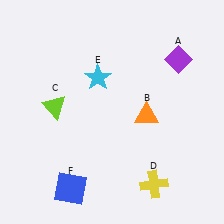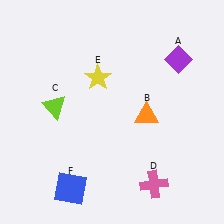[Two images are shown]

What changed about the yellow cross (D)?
In Image 1, D is yellow. In Image 2, it changed to pink.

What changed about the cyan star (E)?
In Image 1, E is cyan. In Image 2, it changed to yellow.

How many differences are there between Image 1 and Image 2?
There are 2 differences between the two images.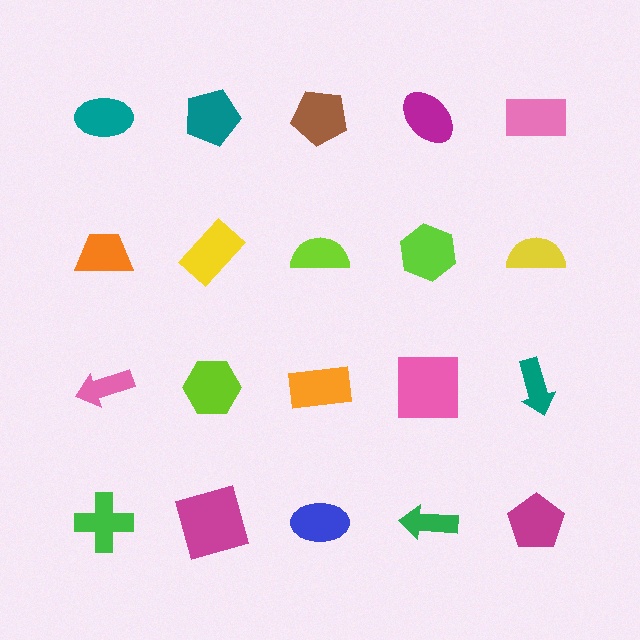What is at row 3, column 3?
An orange rectangle.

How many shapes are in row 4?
5 shapes.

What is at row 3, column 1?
A pink arrow.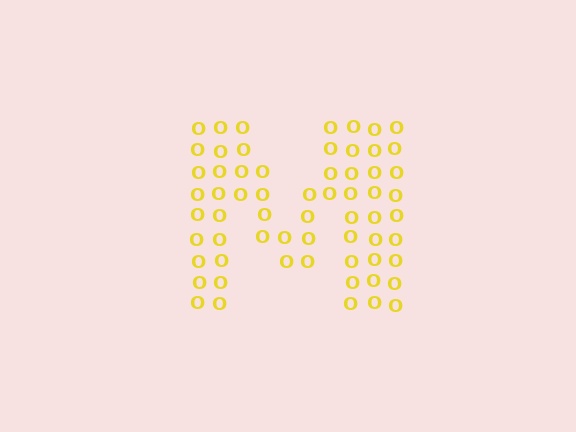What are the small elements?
The small elements are letter O's.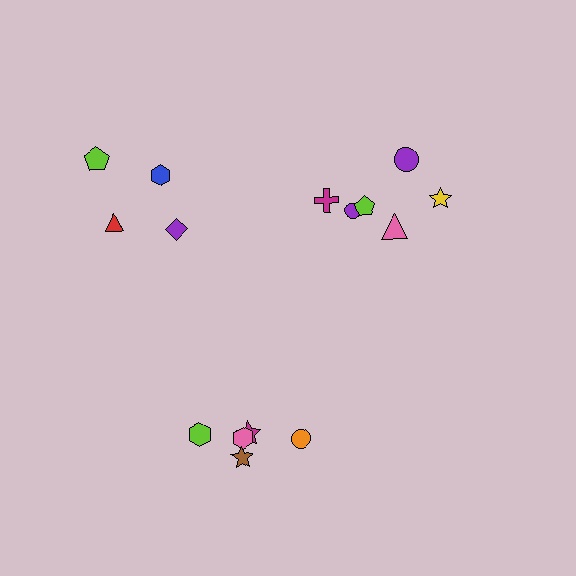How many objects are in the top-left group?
There are 4 objects.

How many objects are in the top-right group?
There are 6 objects.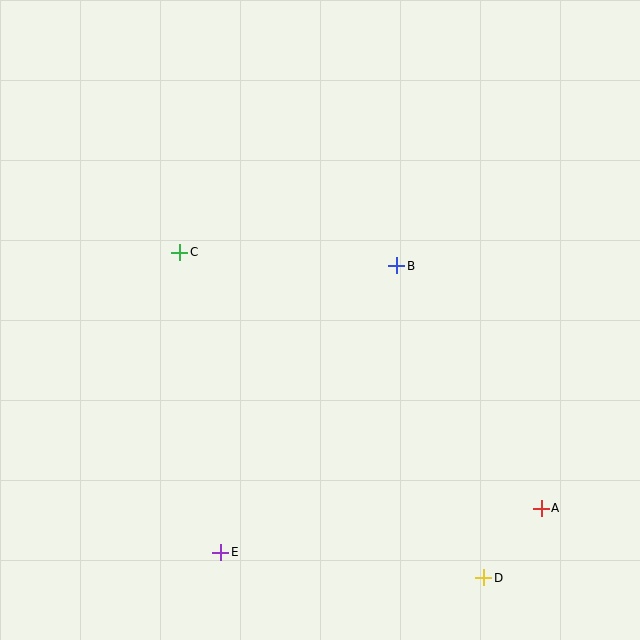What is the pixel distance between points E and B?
The distance between E and B is 336 pixels.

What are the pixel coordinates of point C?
Point C is at (180, 252).